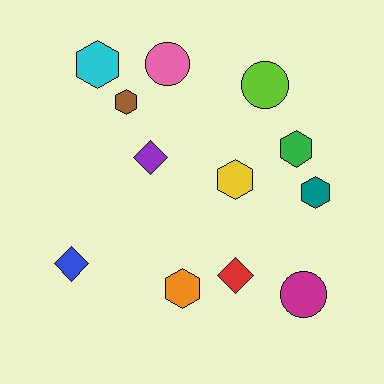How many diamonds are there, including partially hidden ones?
There are 3 diamonds.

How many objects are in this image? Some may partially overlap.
There are 12 objects.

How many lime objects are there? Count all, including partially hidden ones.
There is 1 lime object.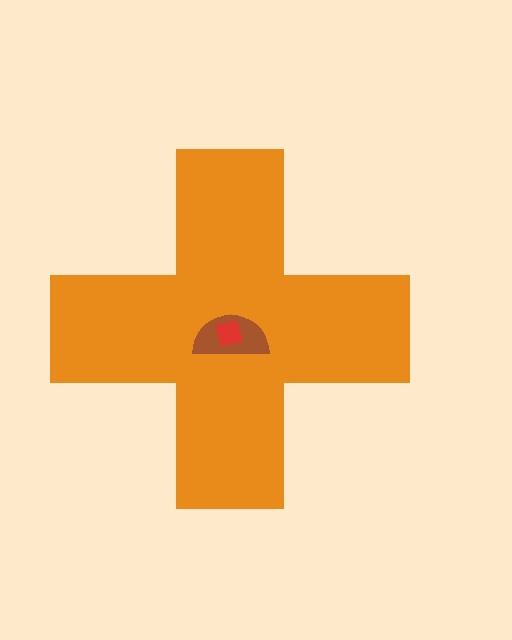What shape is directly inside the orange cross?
The brown semicircle.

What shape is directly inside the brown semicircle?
The red square.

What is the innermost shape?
The red square.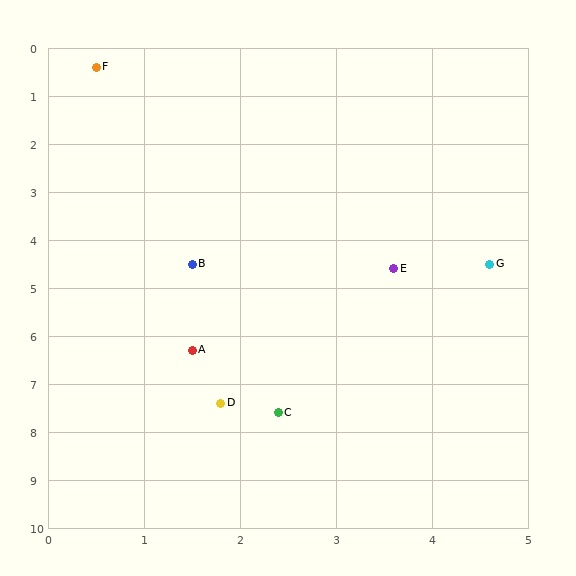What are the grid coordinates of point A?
Point A is at approximately (1.5, 6.3).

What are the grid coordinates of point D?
Point D is at approximately (1.8, 7.4).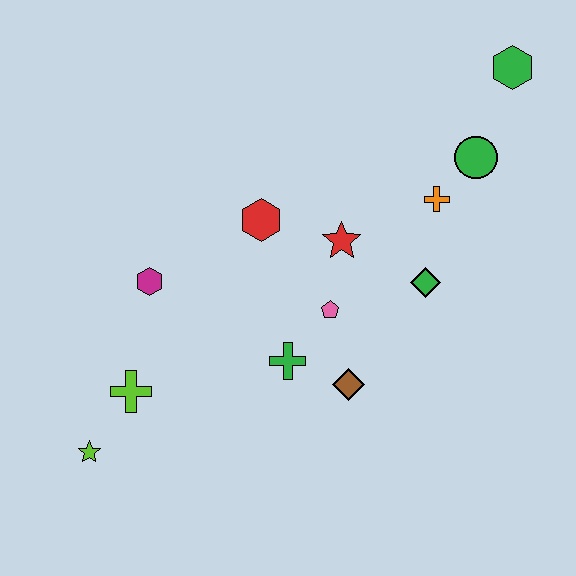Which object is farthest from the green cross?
The green hexagon is farthest from the green cross.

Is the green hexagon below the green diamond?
No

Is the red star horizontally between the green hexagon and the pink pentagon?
Yes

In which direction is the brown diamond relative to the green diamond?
The brown diamond is below the green diamond.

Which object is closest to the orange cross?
The green circle is closest to the orange cross.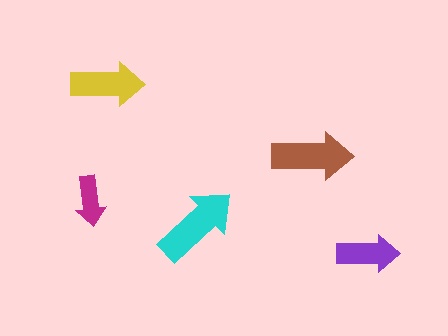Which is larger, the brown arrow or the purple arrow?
The brown one.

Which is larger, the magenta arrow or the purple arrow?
The purple one.